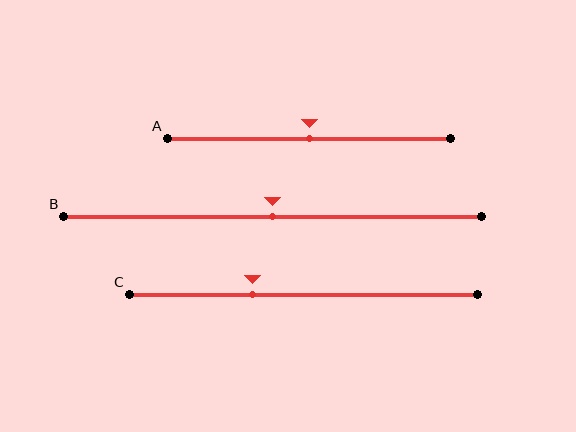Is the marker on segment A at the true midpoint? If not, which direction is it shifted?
Yes, the marker on segment A is at the true midpoint.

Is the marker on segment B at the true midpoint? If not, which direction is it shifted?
Yes, the marker on segment B is at the true midpoint.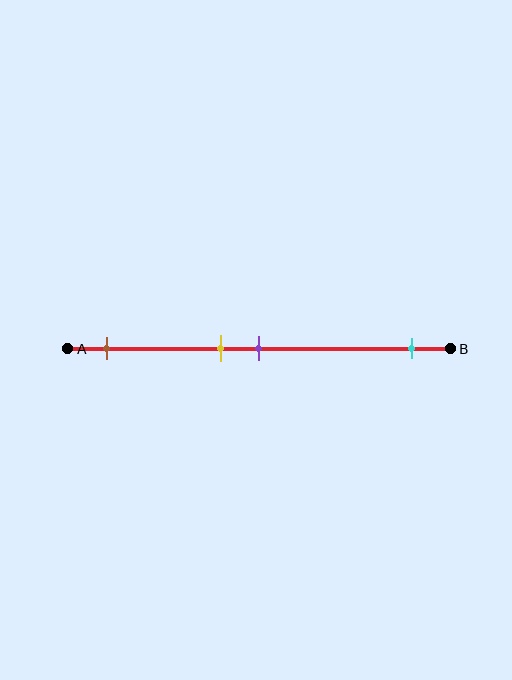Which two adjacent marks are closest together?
The yellow and purple marks are the closest adjacent pair.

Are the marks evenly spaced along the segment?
No, the marks are not evenly spaced.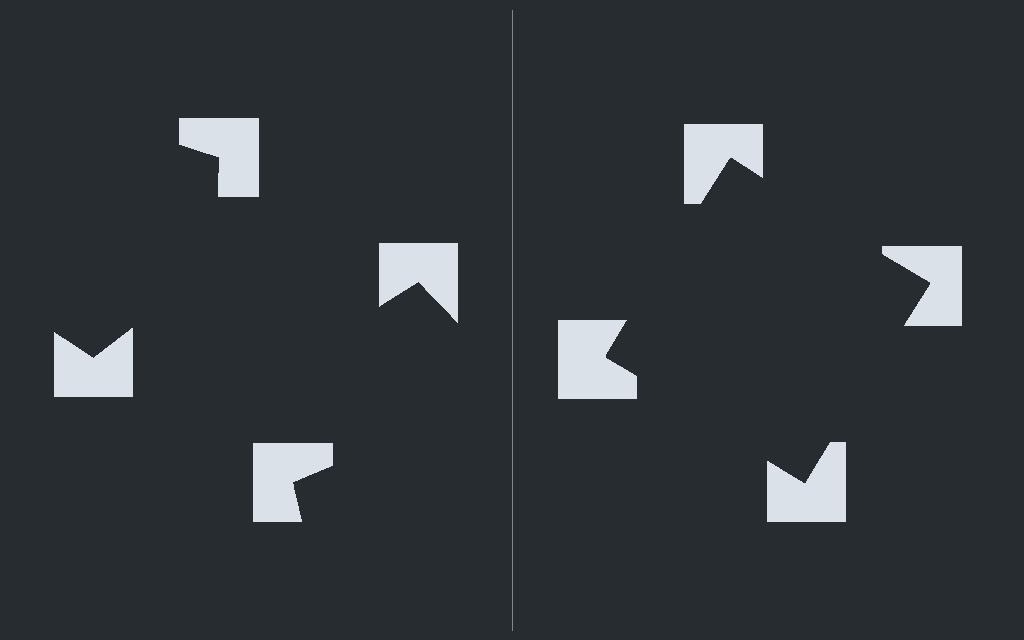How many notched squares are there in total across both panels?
8 — 4 on each side.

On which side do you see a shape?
An illusory square appears on the right side. On the left side the wedge cuts are rotated, so no coherent shape forms.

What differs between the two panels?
The notched squares are positioned identically on both sides; only the wedge orientations differ. On the right they align to a square; on the left they are misaligned.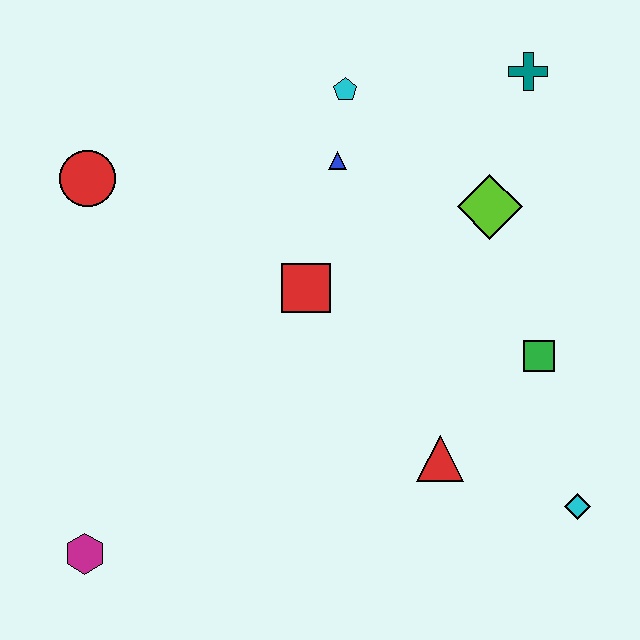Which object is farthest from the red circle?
The cyan diamond is farthest from the red circle.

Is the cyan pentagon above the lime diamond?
Yes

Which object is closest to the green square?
The red triangle is closest to the green square.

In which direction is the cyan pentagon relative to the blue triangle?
The cyan pentagon is above the blue triangle.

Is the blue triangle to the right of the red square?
Yes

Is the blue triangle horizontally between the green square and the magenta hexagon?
Yes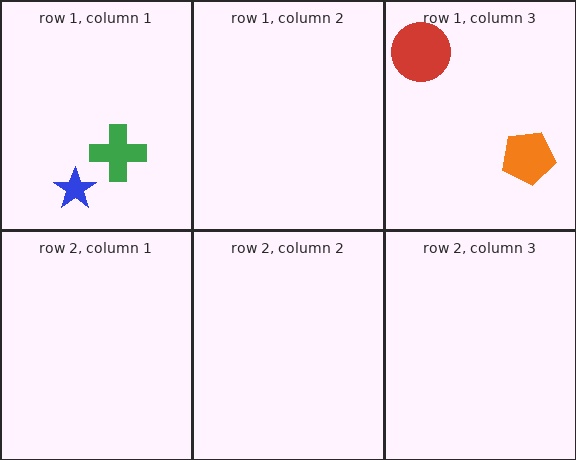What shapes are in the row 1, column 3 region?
The orange pentagon, the red circle.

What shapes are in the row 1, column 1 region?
The green cross, the blue star.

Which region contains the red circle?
The row 1, column 3 region.